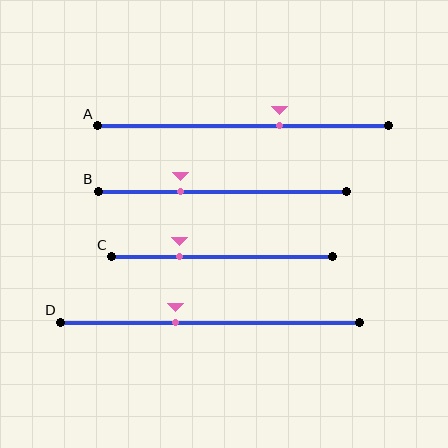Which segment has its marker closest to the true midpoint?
Segment D has its marker closest to the true midpoint.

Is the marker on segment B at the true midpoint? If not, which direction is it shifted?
No, the marker on segment B is shifted to the left by about 17% of the segment length.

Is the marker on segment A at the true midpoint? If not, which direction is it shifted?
No, the marker on segment A is shifted to the right by about 13% of the segment length.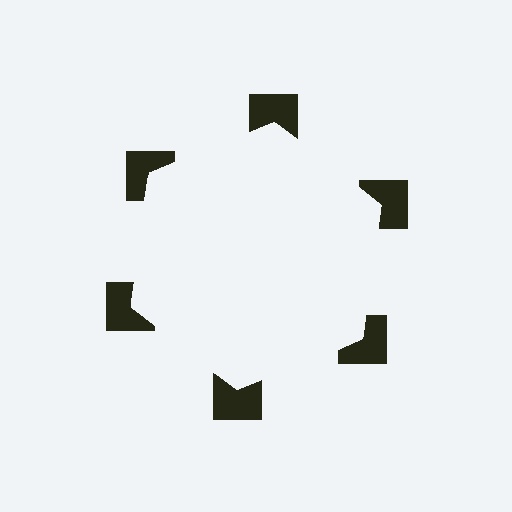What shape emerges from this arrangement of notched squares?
An illusory hexagon — its edges are inferred from the aligned wedge cuts in the notched squares, not physically drawn.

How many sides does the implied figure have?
6 sides.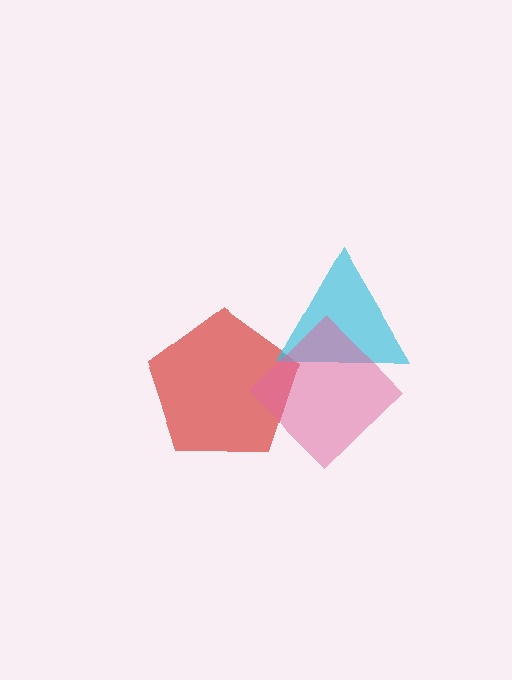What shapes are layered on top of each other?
The layered shapes are: a red pentagon, a cyan triangle, a pink diamond.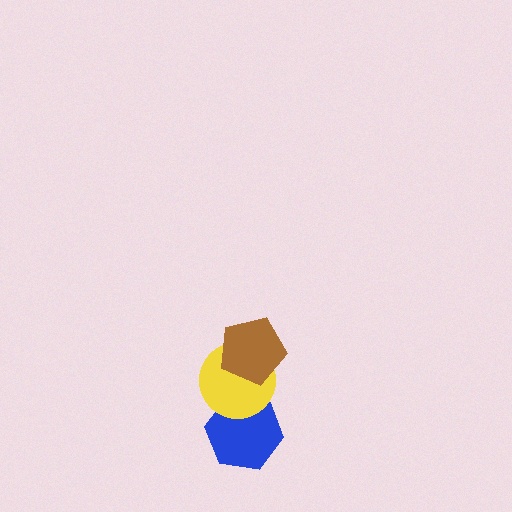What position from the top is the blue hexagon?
The blue hexagon is 3rd from the top.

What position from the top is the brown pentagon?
The brown pentagon is 1st from the top.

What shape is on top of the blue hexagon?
The yellow circle is on top of the blue hexagon.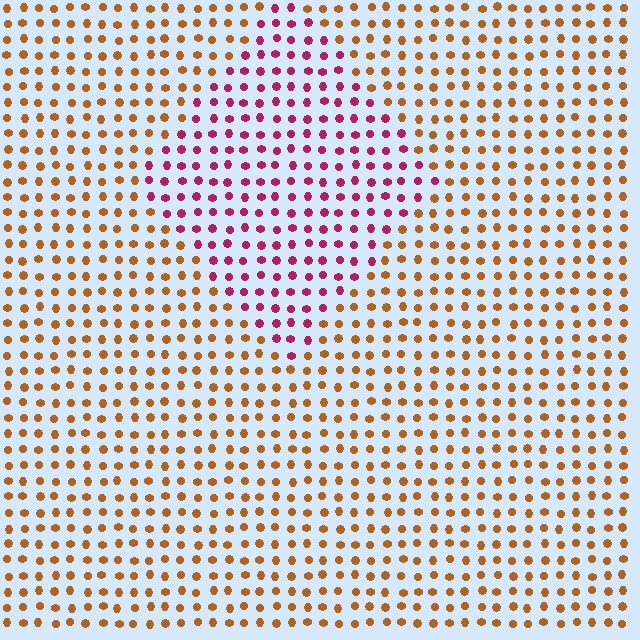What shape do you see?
I see a diamond.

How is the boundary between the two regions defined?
The boundary is defined purely by a slight shift in hue (about 54 degrees). Spacing, size, and orientation are identical on both sides.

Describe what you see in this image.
The image is filled with small brown elements in a uniform arrangement. A diamond-shaped region is visible where the elements are tinted to a slightly different hue, forming a subtle color boundary.